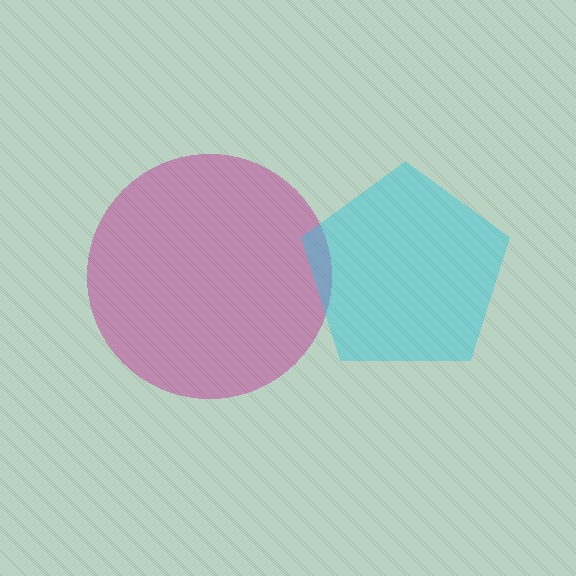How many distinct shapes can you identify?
There are 2 distinct shapes: a magenta circle, a cyan pentagon.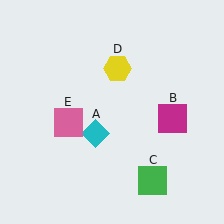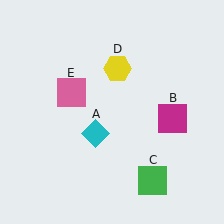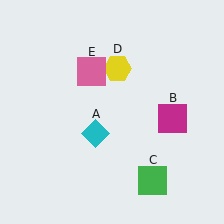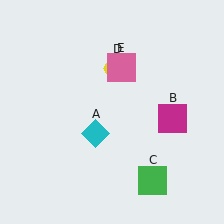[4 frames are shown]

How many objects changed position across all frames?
1 object changed position: pink square (object E).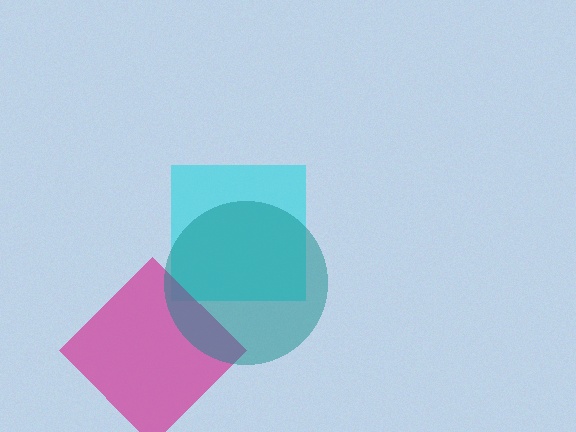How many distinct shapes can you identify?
There are 3 distinct shapes: a cyan square, a magenta diamond, a teal circle.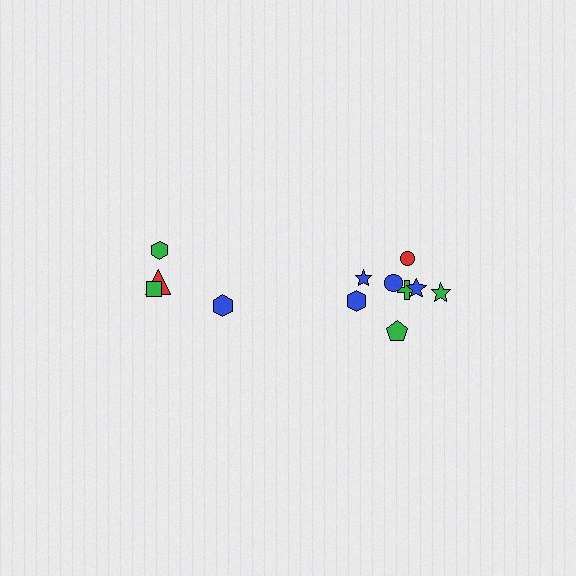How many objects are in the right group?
There are 8 objects.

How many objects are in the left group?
There are 4 objects.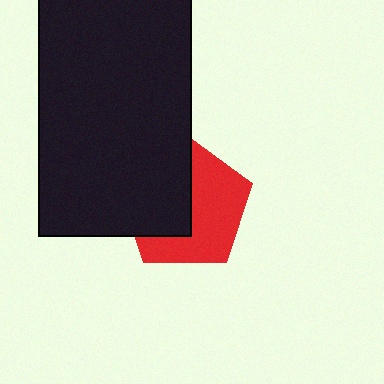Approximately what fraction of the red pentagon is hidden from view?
Roughly 45% of the red pentagon is hidden behind the black rectangle.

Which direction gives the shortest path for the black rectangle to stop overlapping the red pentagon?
Moving left gives the shortest separation.